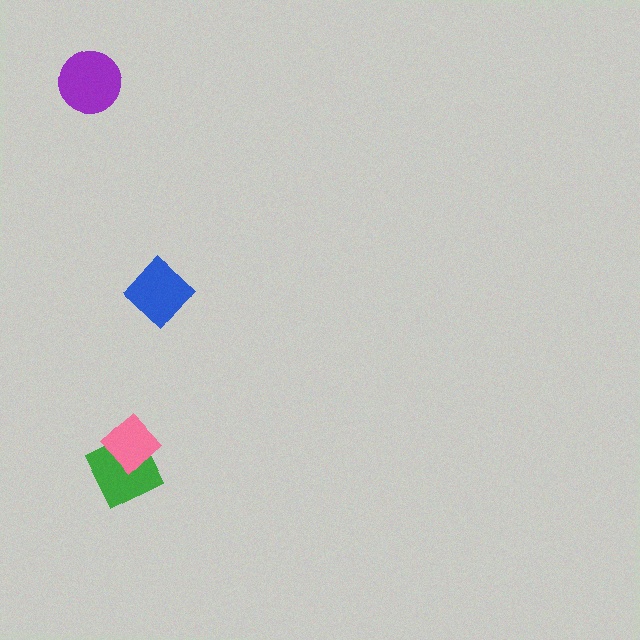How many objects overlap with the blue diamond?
0 objects overlap with the blue diamond.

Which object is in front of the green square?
The pink diamond is in front of the green square.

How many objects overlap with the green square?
1 object overlaps with the green square.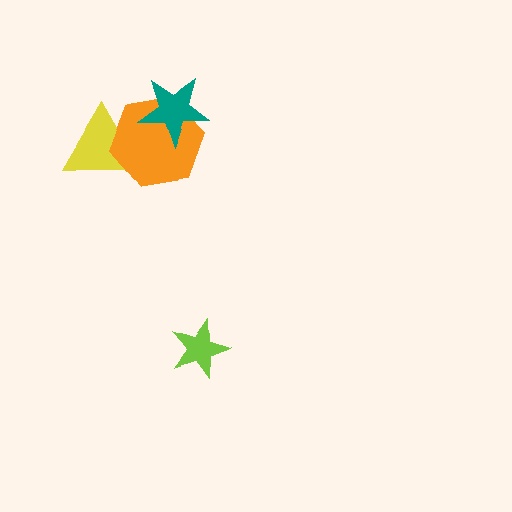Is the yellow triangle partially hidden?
Yes, it is partially covered by another shape.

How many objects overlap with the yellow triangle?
1 object overlaps with the yellow triangle.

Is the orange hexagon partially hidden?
Yes, it is partially covered by another shape.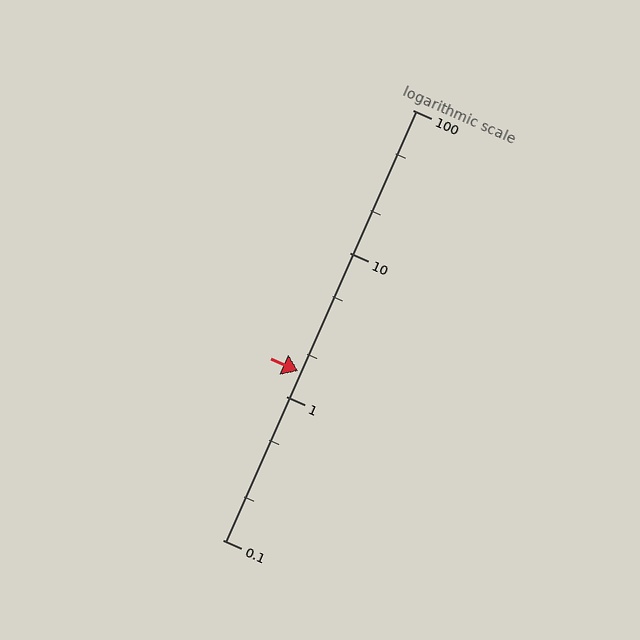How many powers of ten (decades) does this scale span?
The scale spans 3 decades, from 0.1 to 100.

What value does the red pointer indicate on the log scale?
The pointer indicates approximately 1.5.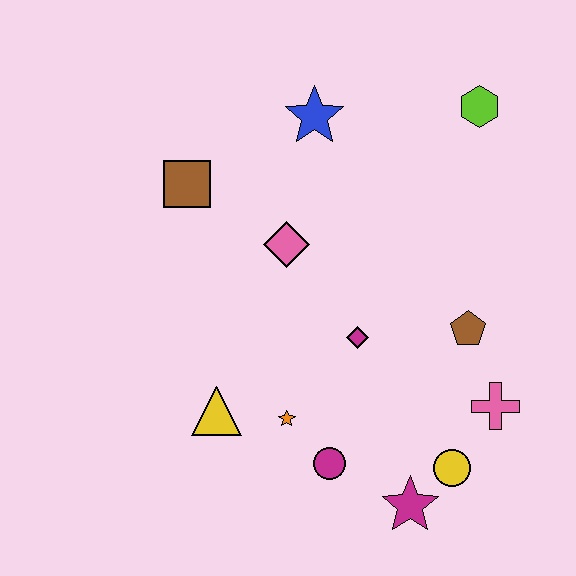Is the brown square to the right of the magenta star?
No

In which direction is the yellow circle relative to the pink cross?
The yellow circle is below the pink cross.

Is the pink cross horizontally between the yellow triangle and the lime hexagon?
No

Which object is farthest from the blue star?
The magenta star is farthest from the blue star.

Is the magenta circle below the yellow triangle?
Yes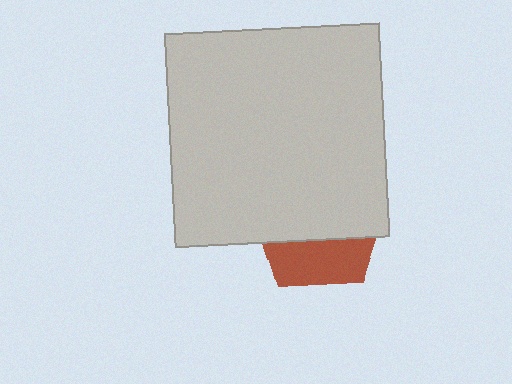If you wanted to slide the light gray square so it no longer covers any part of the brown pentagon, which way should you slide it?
Slide it up — that is the most direct way to separate the two shapes.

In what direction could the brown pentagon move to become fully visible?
The brown pentagon could move down. That would shift it out from behind the light gray square entirely.